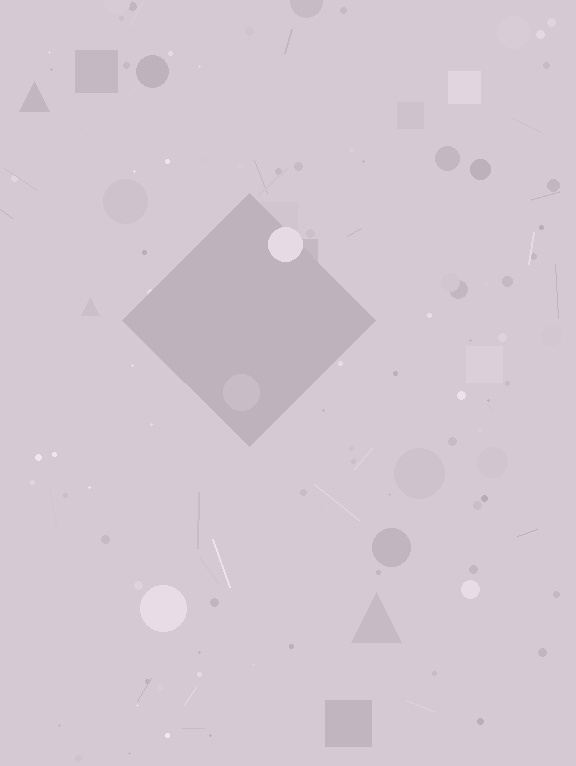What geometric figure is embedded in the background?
A diamond is embedded in the background.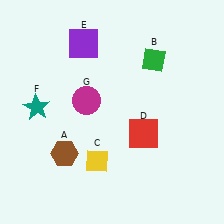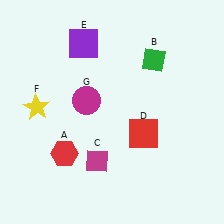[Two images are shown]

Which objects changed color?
A changed from brown to red. C changed from yellow to magenta. F changed from teal to yellow.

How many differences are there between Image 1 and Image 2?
There are 3 differences between the two images.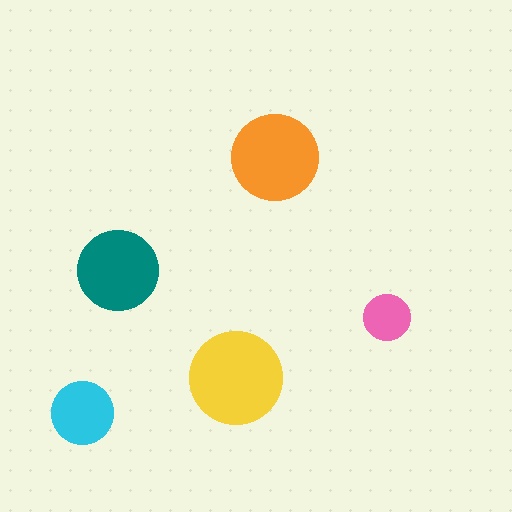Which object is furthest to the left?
The cyan circle is leftmost.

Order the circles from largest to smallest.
the yellow one, the orange one, the teal one, the cyan one, the pink one.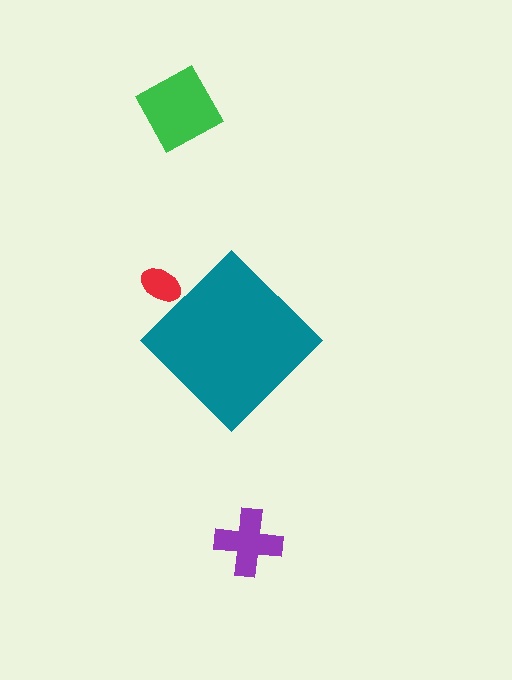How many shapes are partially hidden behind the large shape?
1 shape is partially hidden.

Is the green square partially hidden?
No, the green square is fully visible.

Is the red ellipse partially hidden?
Yes, the red ellipse is partially hidden behind the teal diamond.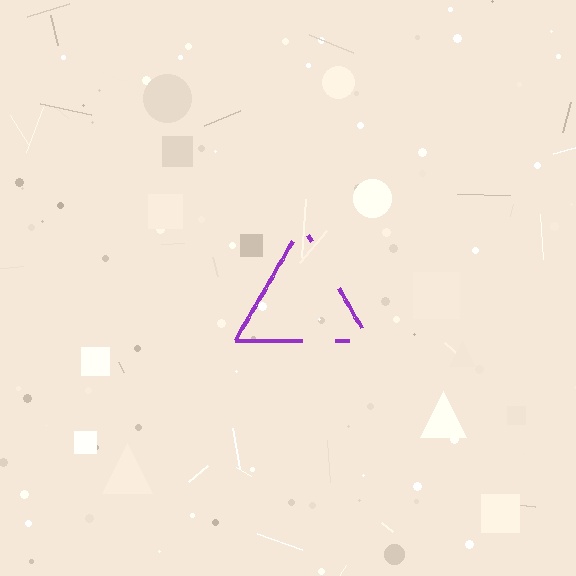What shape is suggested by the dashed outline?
The dashed outline suggests a triangle.